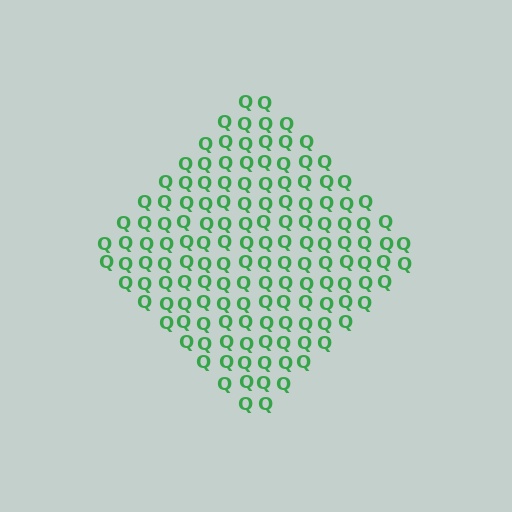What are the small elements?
The small elements are letter Q's.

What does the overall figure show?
The overall figure shows a diamond.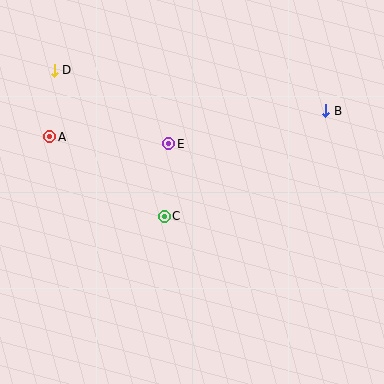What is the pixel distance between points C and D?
The distance between C and D is 183 pixels.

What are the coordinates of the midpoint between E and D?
The midpoint between E and D is at (112, 107).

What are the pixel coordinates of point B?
Point B is at (326, 111).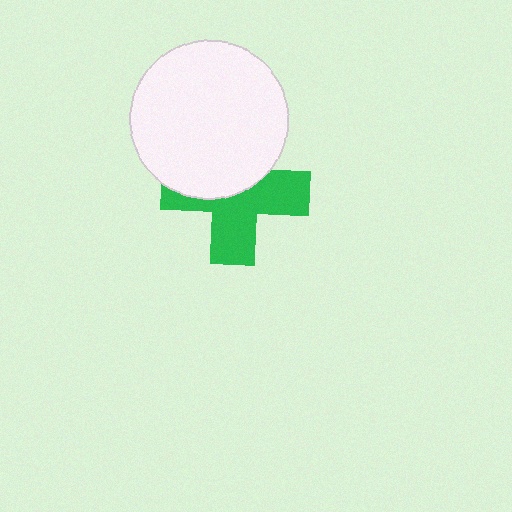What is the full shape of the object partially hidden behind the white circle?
The partially hidden object is a green cross.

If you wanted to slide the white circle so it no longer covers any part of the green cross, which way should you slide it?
Slide it up — that is the most direct way to separate the two shapes.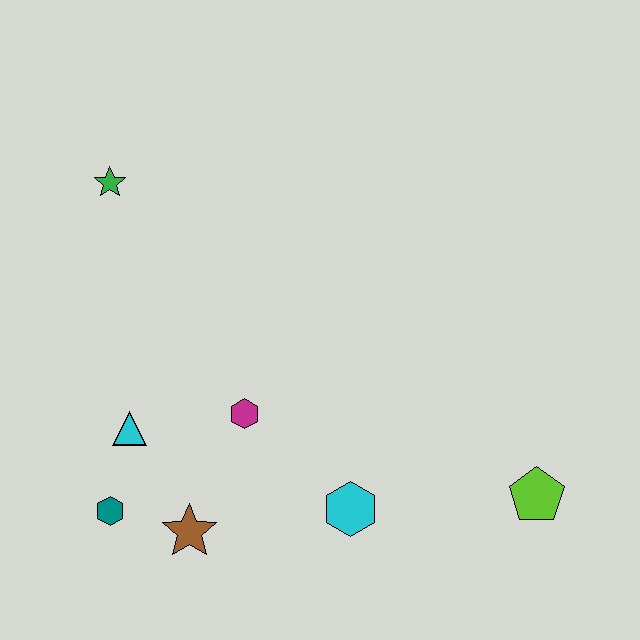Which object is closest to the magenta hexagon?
The cyan triangle is closest to the magenta hexagon.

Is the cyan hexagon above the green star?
No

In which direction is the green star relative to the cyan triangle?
The green star is above the cyan triangle.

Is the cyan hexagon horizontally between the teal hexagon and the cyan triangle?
No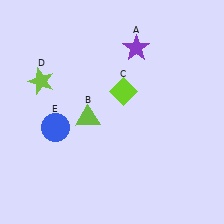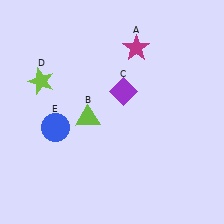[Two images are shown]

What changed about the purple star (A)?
In Image 1, A is purple. In Image 2, it changed to magenta.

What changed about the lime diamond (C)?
In Image 1, C is lime. In Image 2, it changed to purple.